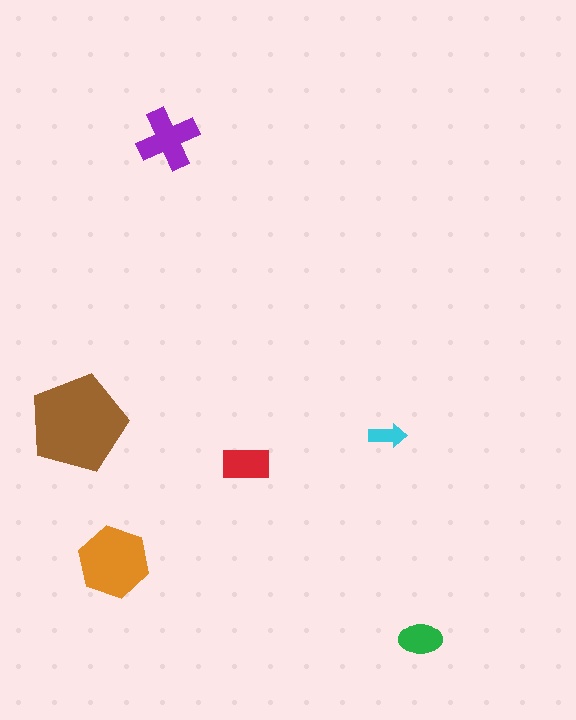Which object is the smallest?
The cyan arrow.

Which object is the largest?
The brown pentagon.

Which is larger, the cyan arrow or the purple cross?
The purple cross.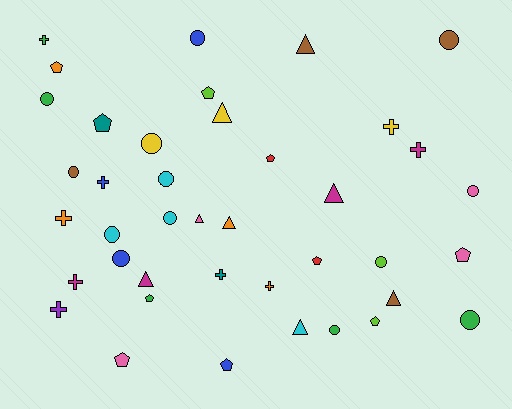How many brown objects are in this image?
There are 4 brown objects.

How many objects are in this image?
There are 40 objects.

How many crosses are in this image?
There are 9 crosses.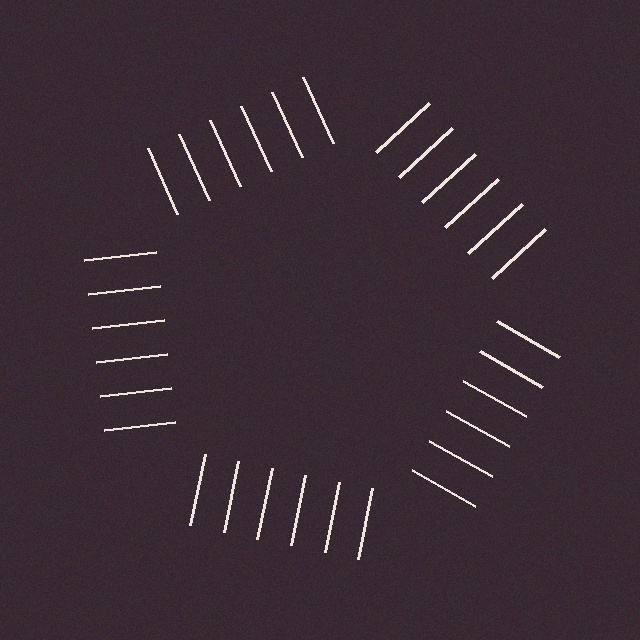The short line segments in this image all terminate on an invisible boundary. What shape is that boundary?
An illusory pentagon — the line segments terminate on its edges but no continuous stroke is drawn.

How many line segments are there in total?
30 — 6 along each of the 5 edges.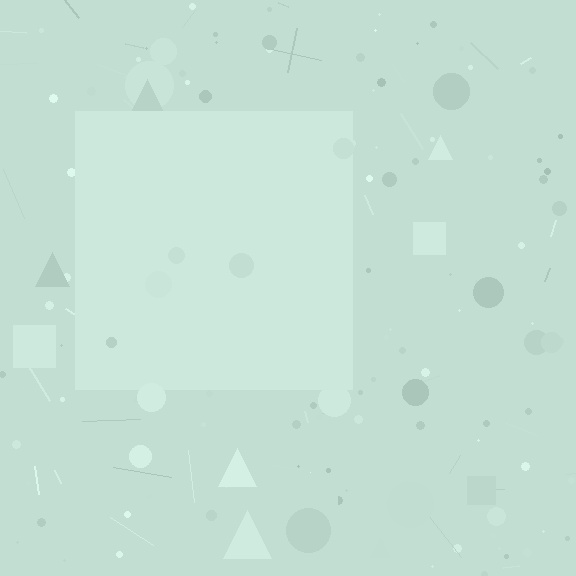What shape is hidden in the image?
A square is hidden in the image.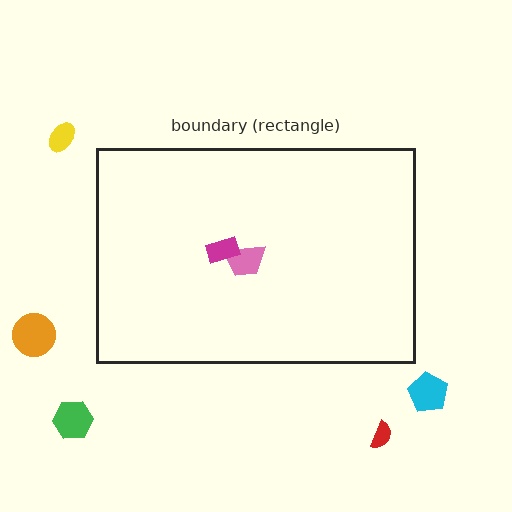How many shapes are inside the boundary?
2 inside, 5 outside.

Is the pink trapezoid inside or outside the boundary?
Inside.